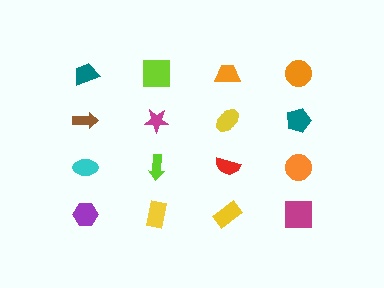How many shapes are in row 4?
4 shapes.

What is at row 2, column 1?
A brown arrow.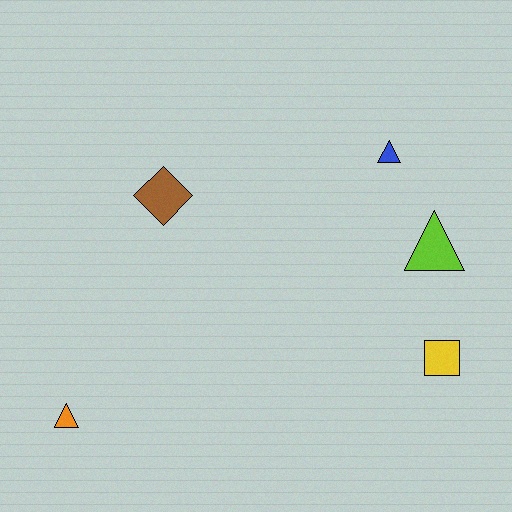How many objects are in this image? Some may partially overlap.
There are 5 objects.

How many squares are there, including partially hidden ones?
There is 1 square.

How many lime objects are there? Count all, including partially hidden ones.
There is 1 lime object.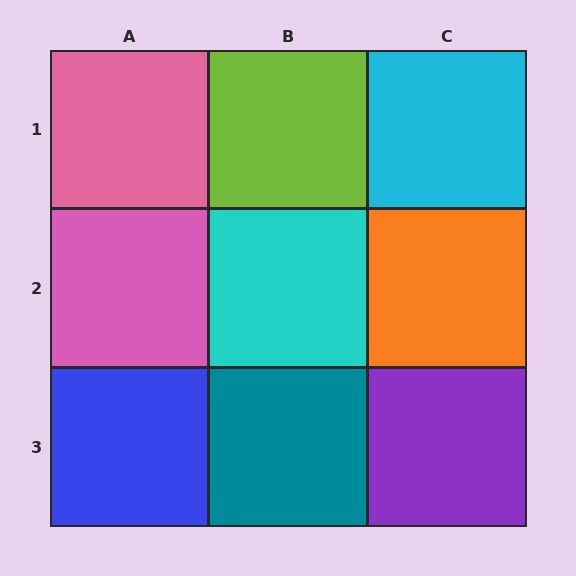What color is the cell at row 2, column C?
Orange.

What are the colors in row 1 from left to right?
Pink, lime, cyan.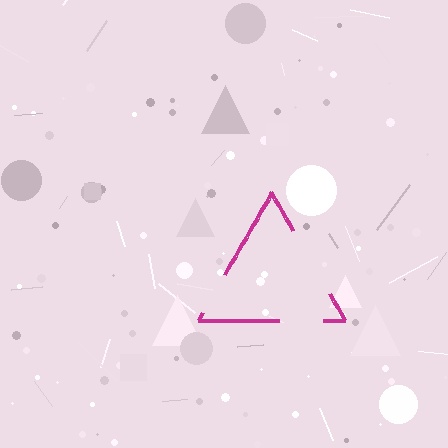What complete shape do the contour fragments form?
The contour fragments form a triangle.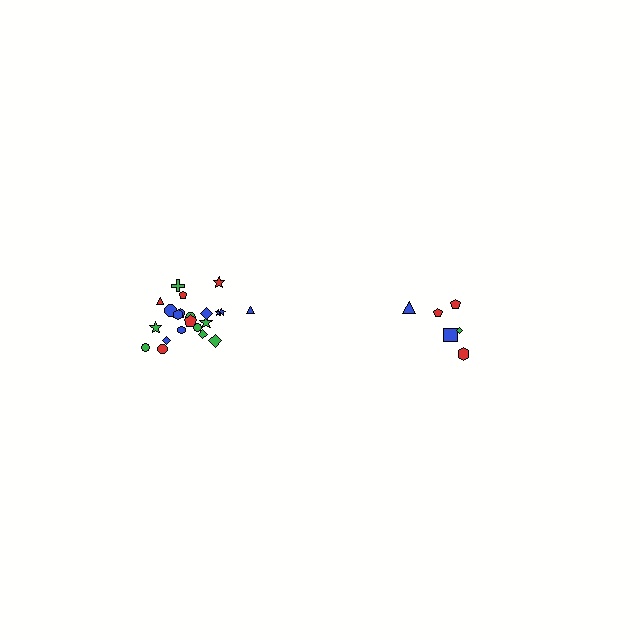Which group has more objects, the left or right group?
The left group.